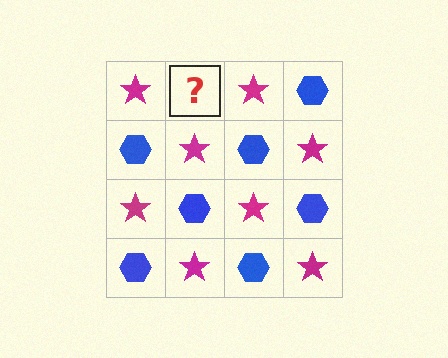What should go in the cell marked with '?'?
The missing cell should contain a blue hexagon.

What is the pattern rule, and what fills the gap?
The rule is that it alternates magenta star and blue hexagon in a checkerboard pattern. The gap should be filled with a blue hexagon.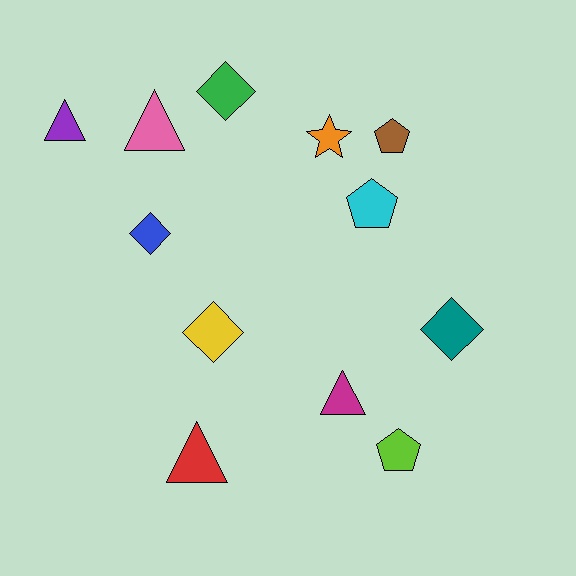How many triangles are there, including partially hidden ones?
There are 4 triangles.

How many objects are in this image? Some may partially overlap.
There are 12 objects.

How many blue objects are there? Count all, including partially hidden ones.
There is 1 blue object.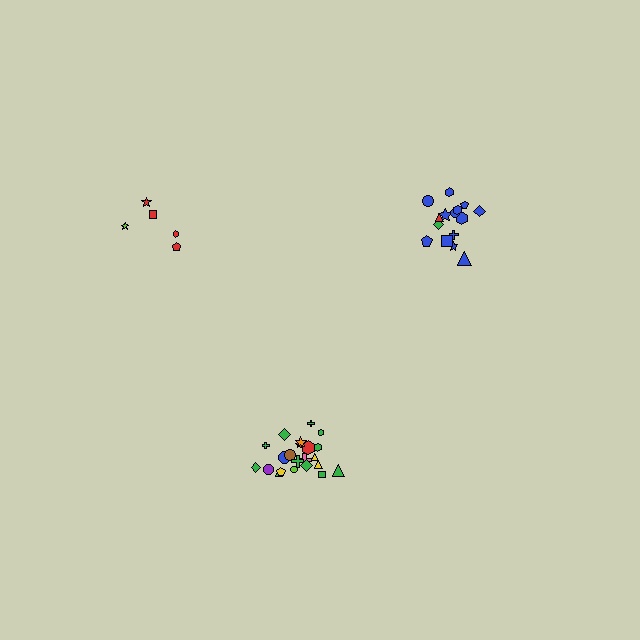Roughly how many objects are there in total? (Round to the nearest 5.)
Roughly 40 objects in total.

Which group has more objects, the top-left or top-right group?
The top-right group.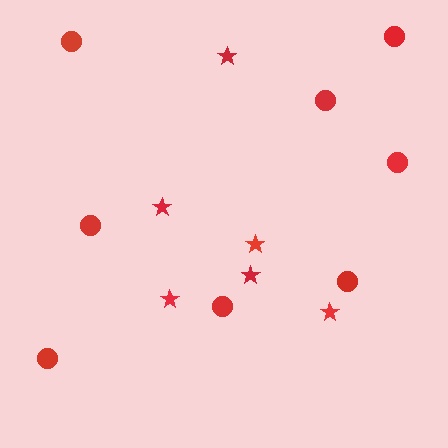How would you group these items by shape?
There are 2 groups: one group of stars (6) and one group of circles (8).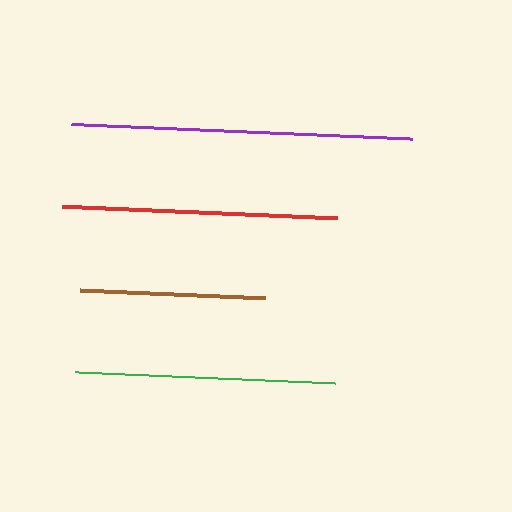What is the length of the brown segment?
The brown segment is approximately 185 pixels long.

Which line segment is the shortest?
The brown line is the shortest at approximately 185 pixels.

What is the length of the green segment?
The green segment is approximately 260 pixels long.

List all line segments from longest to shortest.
From longest to shortest: purple, red, green, brown.